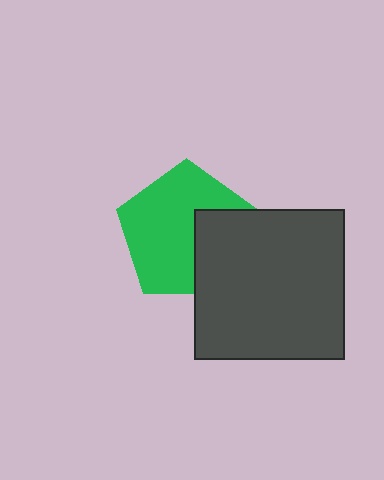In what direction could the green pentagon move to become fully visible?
The green pentagon could move left. That would shift it out from behind the dark gray square entirely.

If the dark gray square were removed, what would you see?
You would see the complete green pentagon.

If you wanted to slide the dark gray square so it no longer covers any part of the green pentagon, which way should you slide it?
Slide it right — that is the most direct way to separate the two shapes.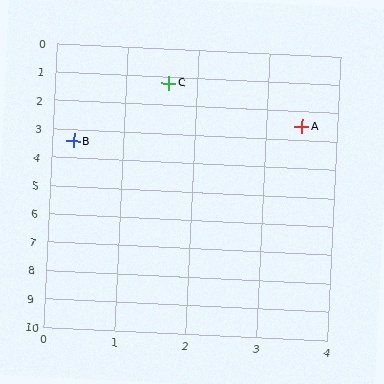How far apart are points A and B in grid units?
Points A and B are about 3.3 grid units apart.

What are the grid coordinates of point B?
Point B is at approximately (0.3, 3.4).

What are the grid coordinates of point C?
Point C is at approximately (1.6, 1.2).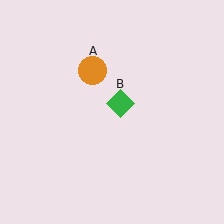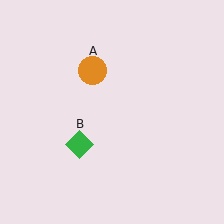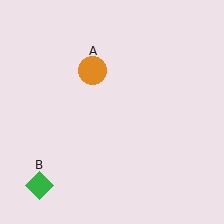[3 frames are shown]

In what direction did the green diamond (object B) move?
The green diamond (object B) moved down and to the left.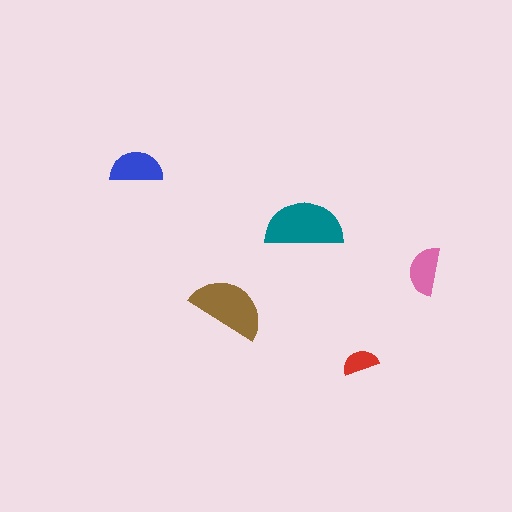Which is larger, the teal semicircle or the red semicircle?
The teal one.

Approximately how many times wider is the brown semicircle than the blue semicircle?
About 1.5 times wider.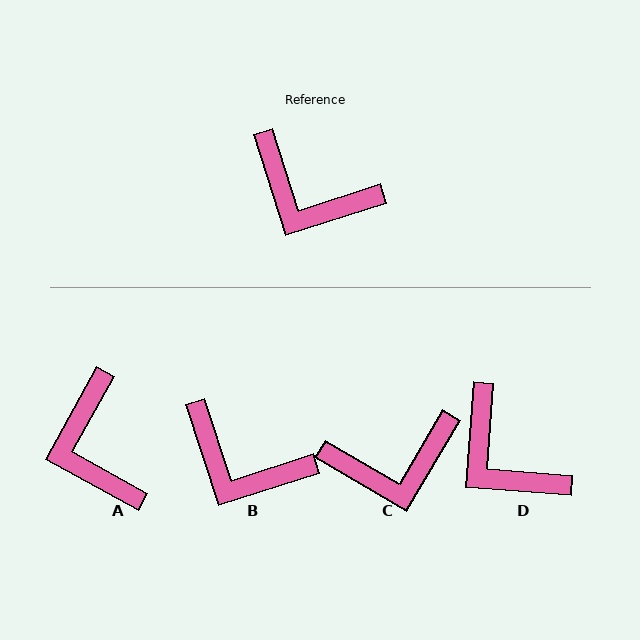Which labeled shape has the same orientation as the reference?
B.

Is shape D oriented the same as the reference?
No, it is off by about 22 degrees.